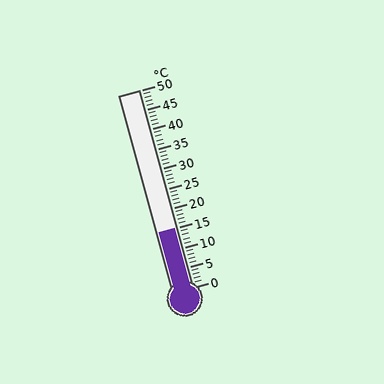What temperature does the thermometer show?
The thermometer shows approximately 15°C.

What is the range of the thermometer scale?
The thermometer scale ranges from 0°C to 50°C.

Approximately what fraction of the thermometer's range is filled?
The thermometer is filled to approximately 30% of its range.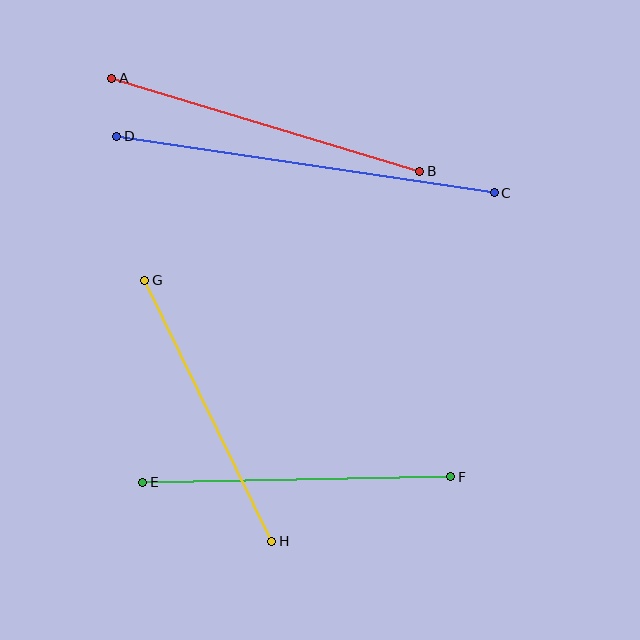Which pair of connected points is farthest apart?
Points C and D are farthest apart.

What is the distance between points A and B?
The distance is approximately 321 pixels.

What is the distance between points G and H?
The distance is approximately 291 pixels.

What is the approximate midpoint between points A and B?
The midpoint is at approximately (266, 125) pixels.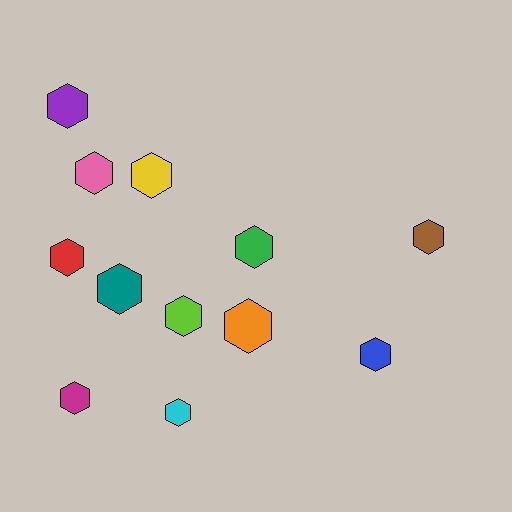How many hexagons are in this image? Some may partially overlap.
There are 12 hexagons.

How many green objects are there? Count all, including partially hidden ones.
There is 1 green object.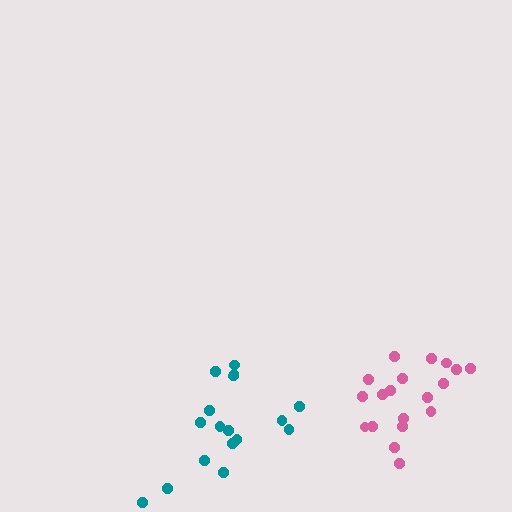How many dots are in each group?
Group 1: 19 dots, Group 2: 17 dots (36 total).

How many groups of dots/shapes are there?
There are 2 groups.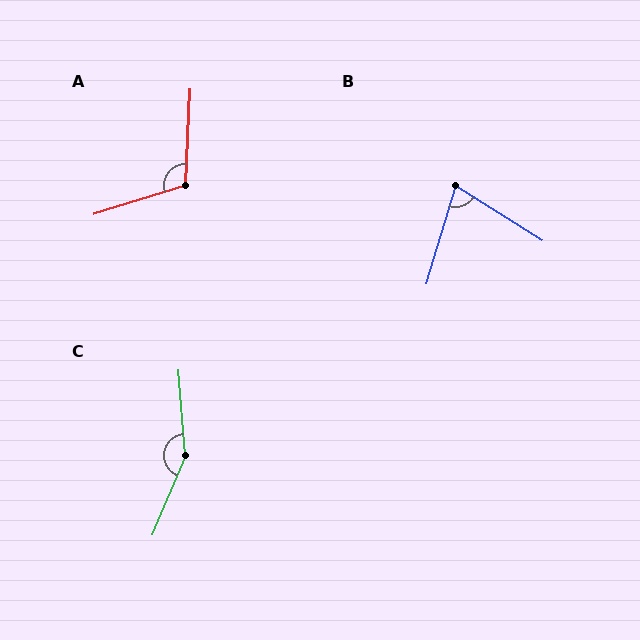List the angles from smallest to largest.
B (75°), A (110°), C (153°).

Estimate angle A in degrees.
Approximately 110 degrees.